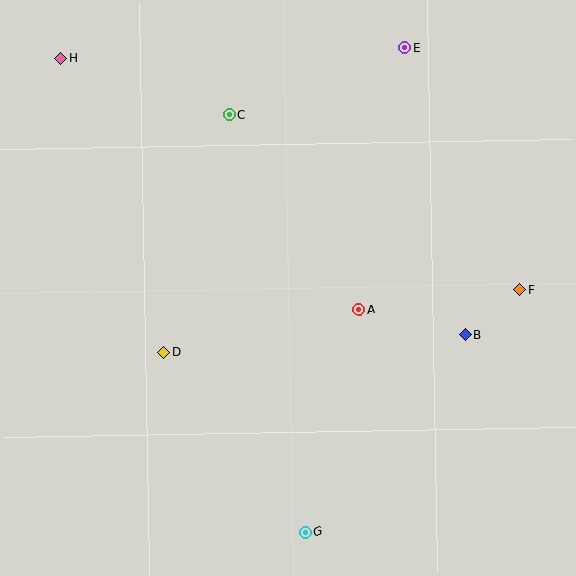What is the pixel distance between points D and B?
The distance between D and B is 302 pixels.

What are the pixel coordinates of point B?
Point B is at (465, 335).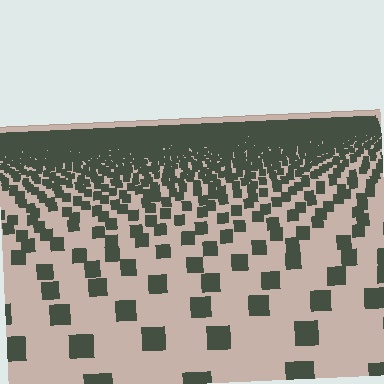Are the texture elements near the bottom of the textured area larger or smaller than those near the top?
Larger. Near the bottom, elements are closer to the viewer and appear at a bigger on-screen size.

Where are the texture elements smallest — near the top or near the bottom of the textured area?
Near the top.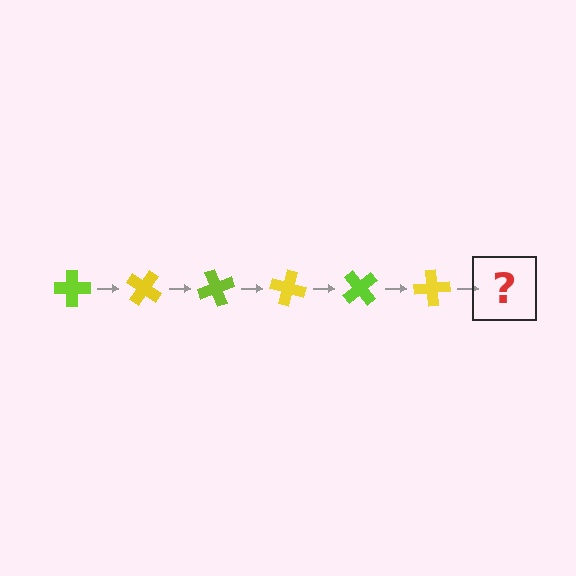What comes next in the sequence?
The next element should be a lime cross, rotated 210 degrees from the start.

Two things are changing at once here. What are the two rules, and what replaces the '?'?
The two rules are that it rotates 35 degrees each step and the color cycles through lime and yellow. The '?' should be a lime cross, rotated 210 degrees from the start.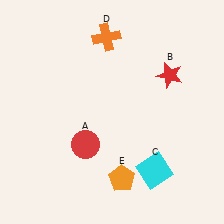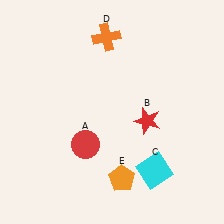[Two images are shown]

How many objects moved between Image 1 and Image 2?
1 object moved between the two images.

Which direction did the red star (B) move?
The red star (B) moved down.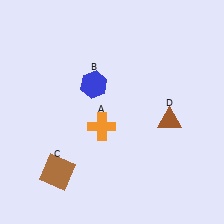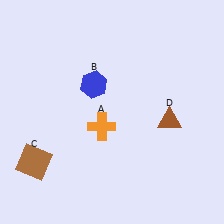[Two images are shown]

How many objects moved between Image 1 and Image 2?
1 object moved between the two images.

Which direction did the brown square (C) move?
The brown square (C) moved left.